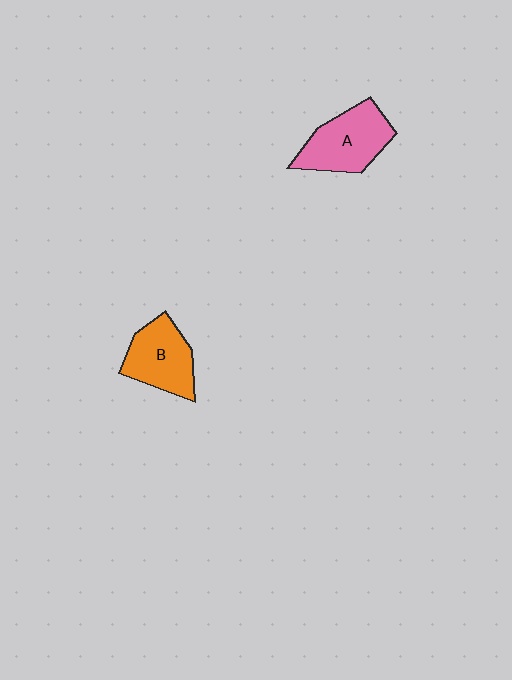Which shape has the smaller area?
Shape B (orange).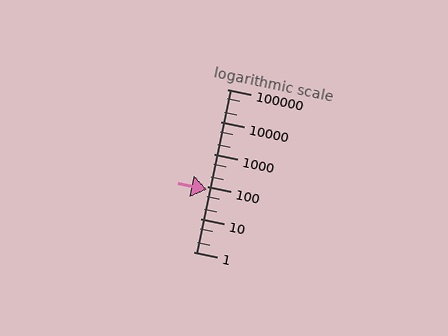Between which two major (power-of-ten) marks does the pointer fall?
The pointer is between 10 and 100.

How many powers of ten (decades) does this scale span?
The scale spans 5 decades, from 1 to 100000.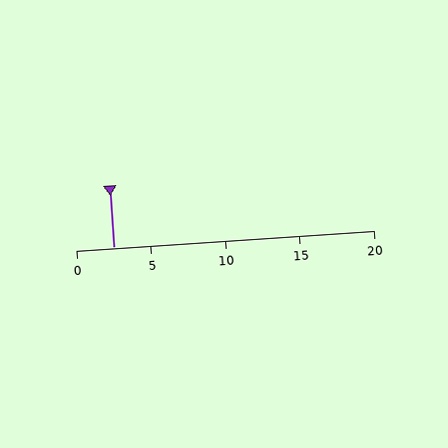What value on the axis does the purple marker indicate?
The marker indicates approximately 2.5.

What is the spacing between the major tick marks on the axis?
The major ticks are spaced 5 apart.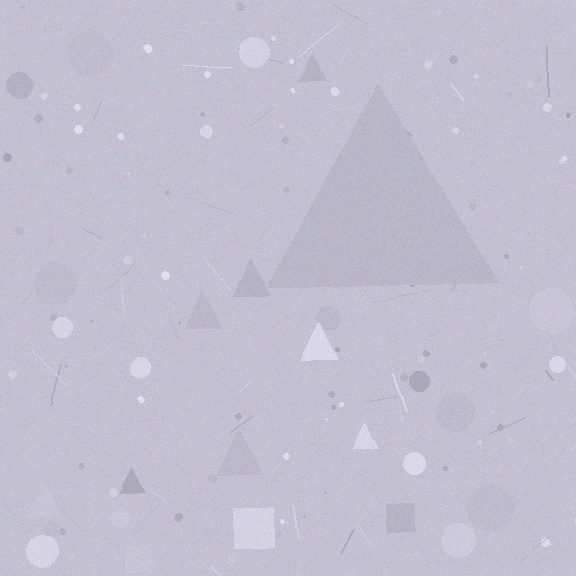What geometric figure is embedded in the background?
A triangle is embedded in the background.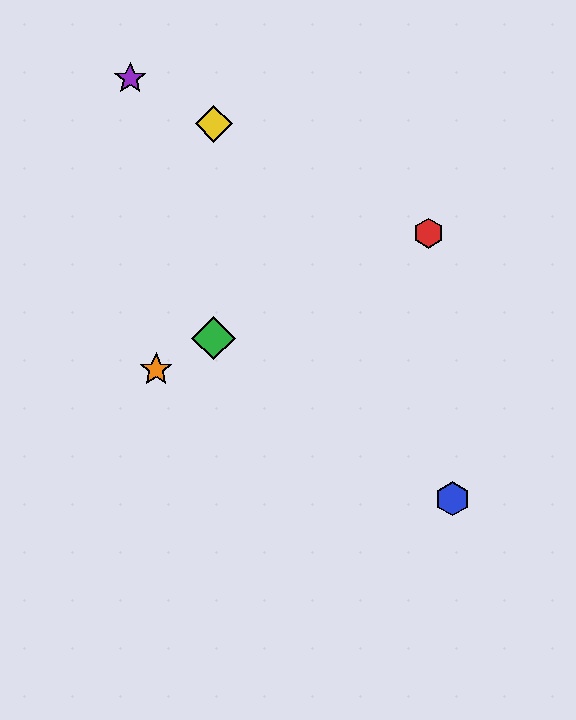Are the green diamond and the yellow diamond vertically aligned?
Yes, both are at x≈214.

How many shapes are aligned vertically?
2 shapes (the green diamond, the yellow diamond) are aligned vertically.